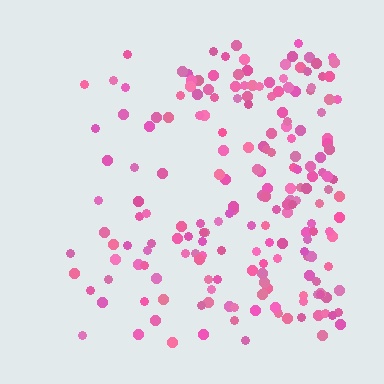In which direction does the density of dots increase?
From left to right, with the right side densest.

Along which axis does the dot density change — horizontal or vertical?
Horizontal.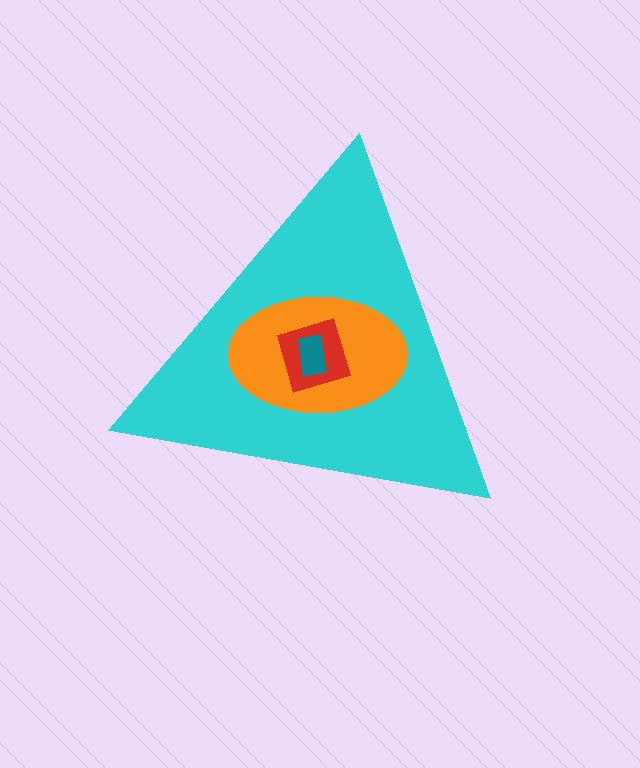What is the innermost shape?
The teal rectangle.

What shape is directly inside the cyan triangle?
The orange ellipse.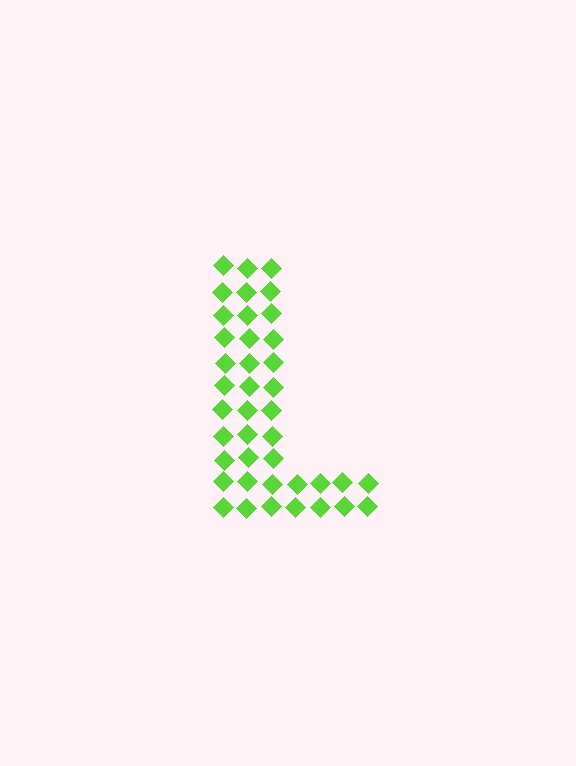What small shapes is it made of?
It is made of small diamonds.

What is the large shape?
The large shape is the letter L.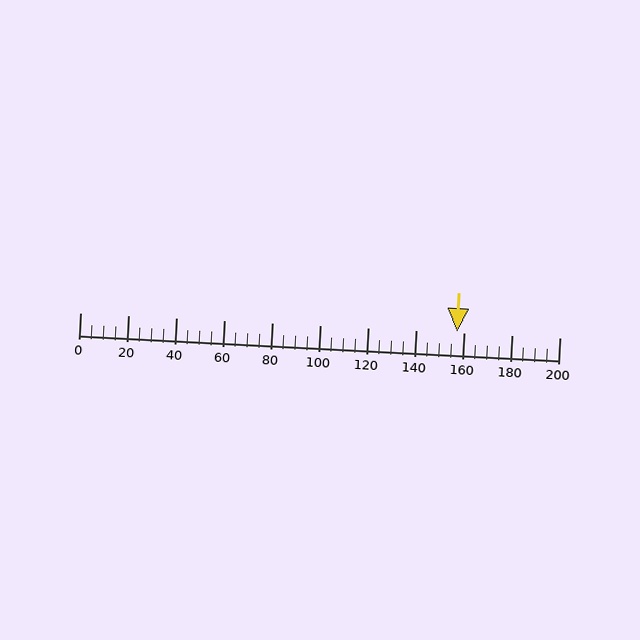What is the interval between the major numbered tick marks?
The major tick marks are spaced 20 units apart.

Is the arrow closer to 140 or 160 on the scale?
The arrow is closer to 160.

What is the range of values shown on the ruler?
The ruler shows values from 0 to 200.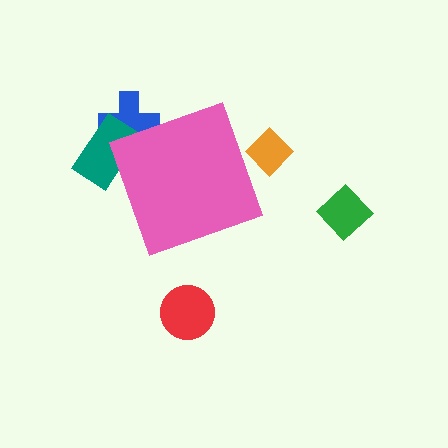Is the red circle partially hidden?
No, the red circle is fully visible.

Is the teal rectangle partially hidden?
Yes, the teal rectangle is partially hidden behind the pink diamond.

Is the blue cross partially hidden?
Yes, the blue cross is partially hidden behind the pink diamond.